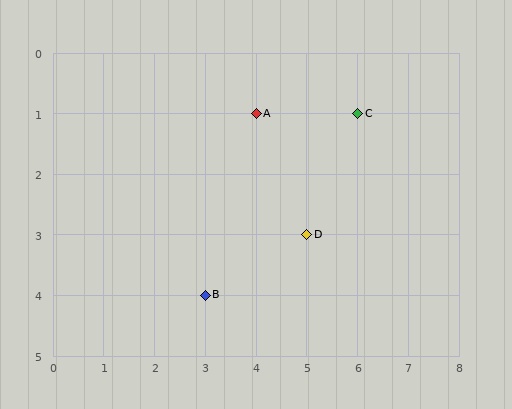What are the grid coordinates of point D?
Point D is at grid coordinates (5, 3).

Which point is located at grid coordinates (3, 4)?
Point B is at (3, 4).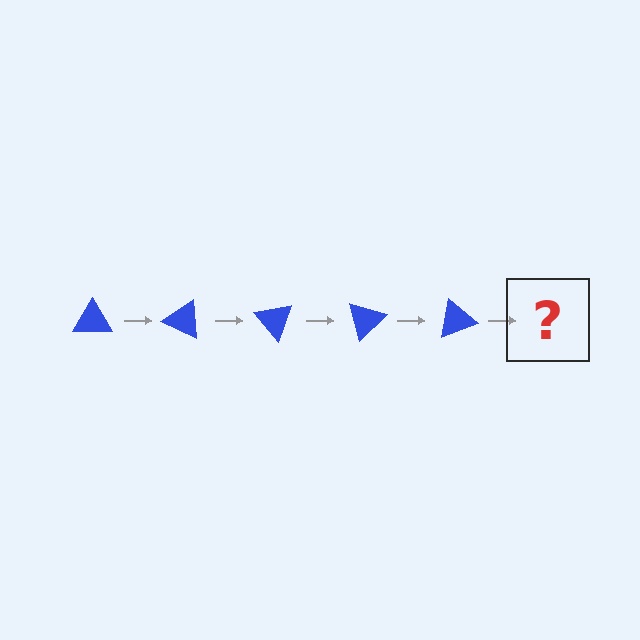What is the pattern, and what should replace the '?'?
The pattern is that the triangle rotates 25 degrees each step. The '?' should be a blue triangle rotated 125 degrees.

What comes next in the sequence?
The next element should be a blue triangle rotated 125 degrees.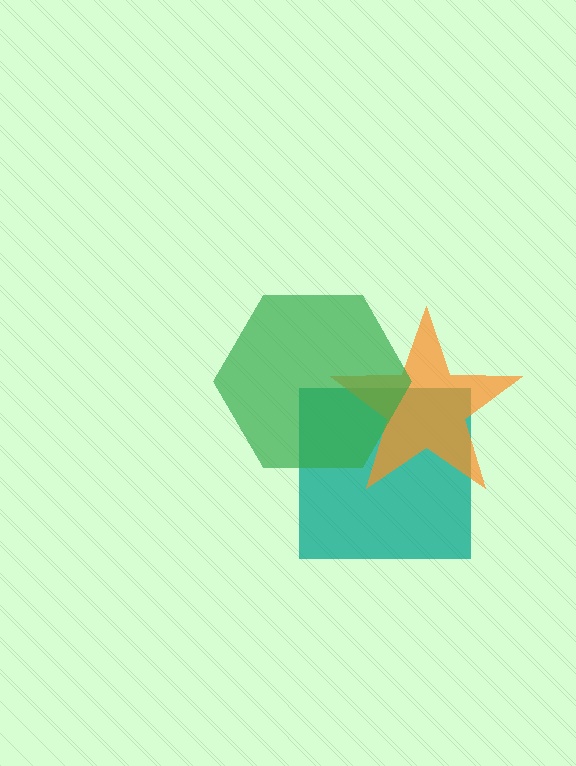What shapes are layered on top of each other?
The layered shapes are: a teal square, an orange star, a green hexagon.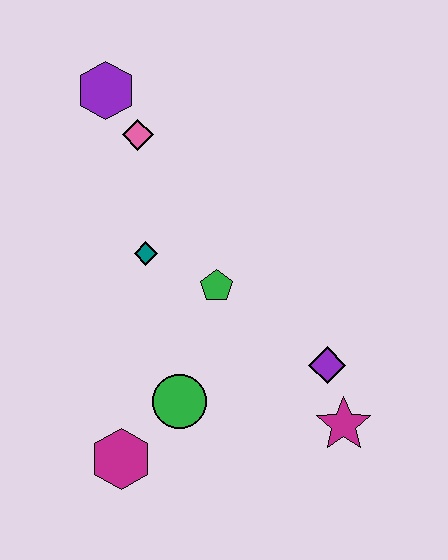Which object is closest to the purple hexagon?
The pink diamond is closest to the purple hexagon.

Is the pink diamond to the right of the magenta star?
No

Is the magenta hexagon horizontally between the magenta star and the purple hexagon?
Yes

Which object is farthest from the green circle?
The purple hexagon is farthest from the green circle.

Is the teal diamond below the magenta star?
No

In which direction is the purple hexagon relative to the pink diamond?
The purple hexagon is above the pink diamond.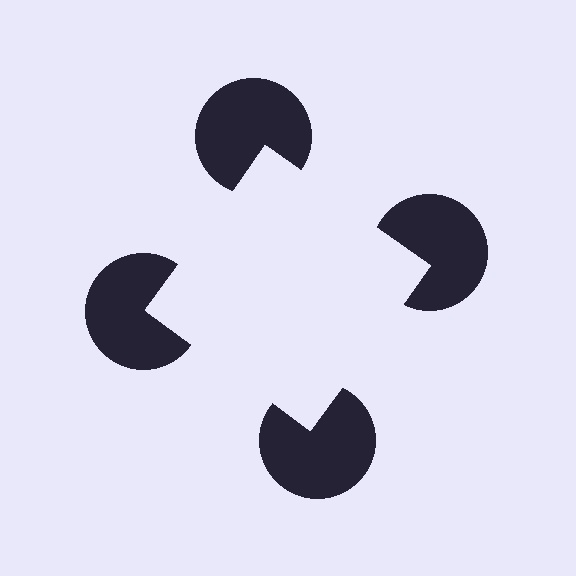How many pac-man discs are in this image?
There are 4 — one at each vertex of the illusory square.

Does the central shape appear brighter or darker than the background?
It typically appears slightly brighter than the background, even though no actual brightness change is drawn.